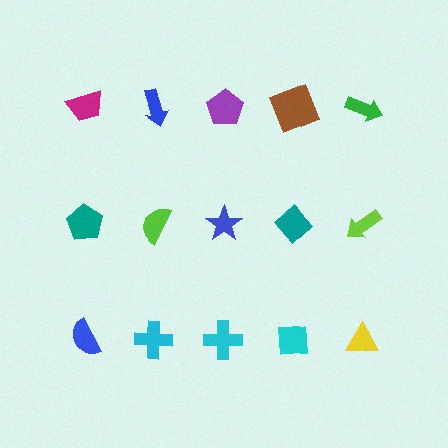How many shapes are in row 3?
5 shapes.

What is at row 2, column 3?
A blue star.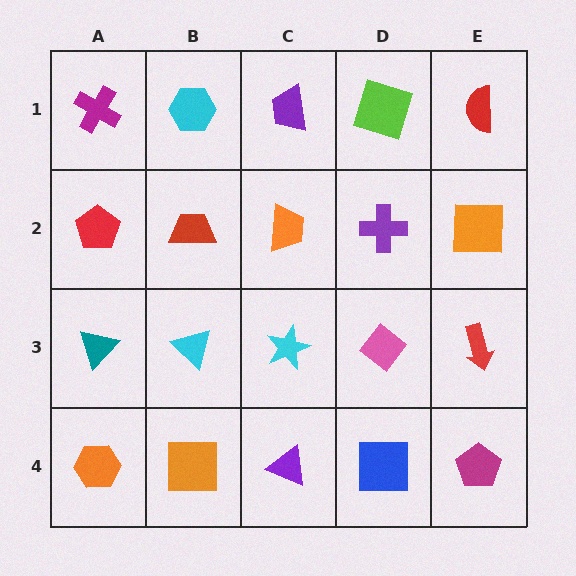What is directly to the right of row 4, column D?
A magenta pentagon.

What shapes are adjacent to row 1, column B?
A red trapezoid (row 2, column B), a magenta cross (row 1, column A), a purple trapezoid (row 1, column C).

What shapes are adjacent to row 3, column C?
An orange trapezoid (row 2, column C), a purple triangle (row 4, column C), a cyan triangle (row 3, column B), a pink diamond (row 3, column D).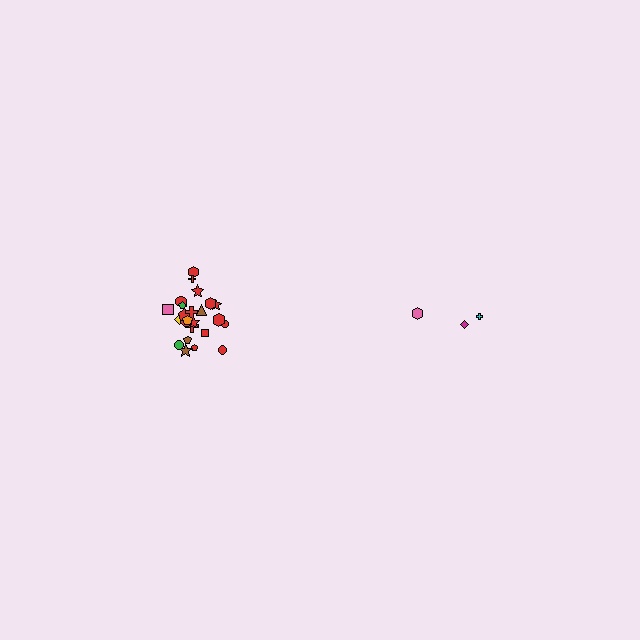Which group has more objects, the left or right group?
The left group.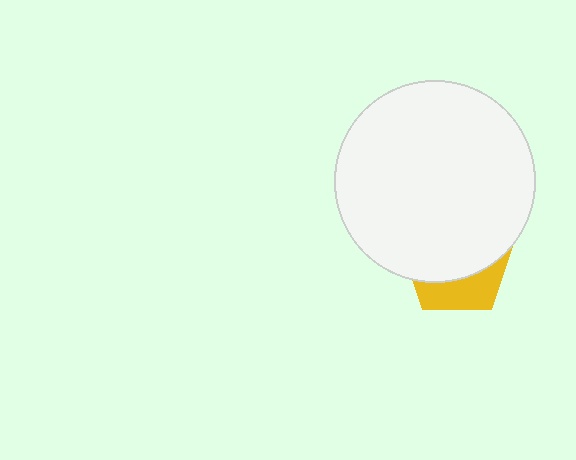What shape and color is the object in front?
The object in front is a white circle.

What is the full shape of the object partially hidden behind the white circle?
The partially hidden object is a yellow pentagon.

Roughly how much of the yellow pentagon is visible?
A small part of it is visible (roughly 33%).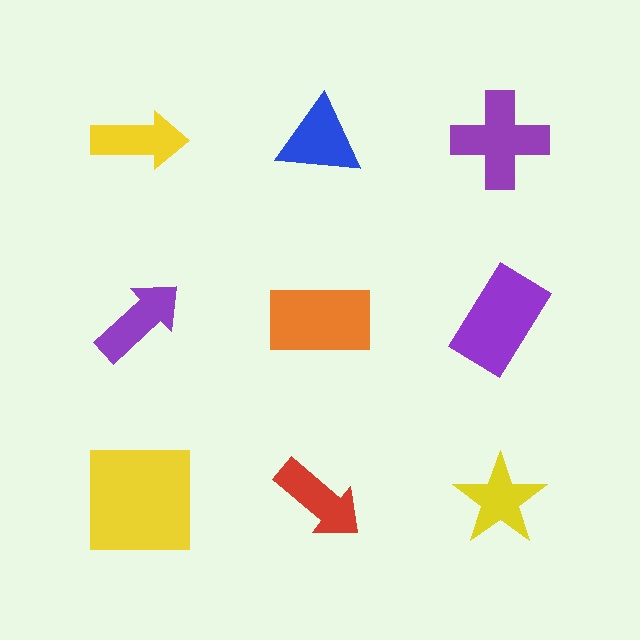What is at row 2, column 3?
A purple rectangle.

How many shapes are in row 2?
3 shapes.